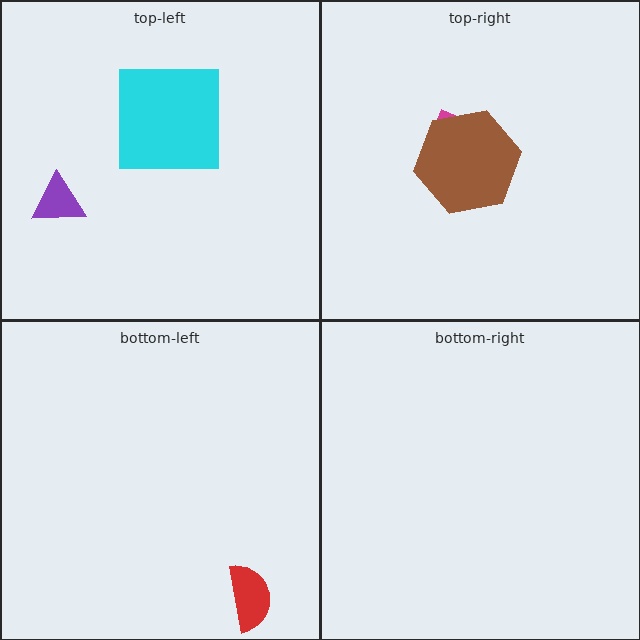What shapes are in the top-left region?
The cyan square, the purple triangle.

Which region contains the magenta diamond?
The top-right region.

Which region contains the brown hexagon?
The top-right region.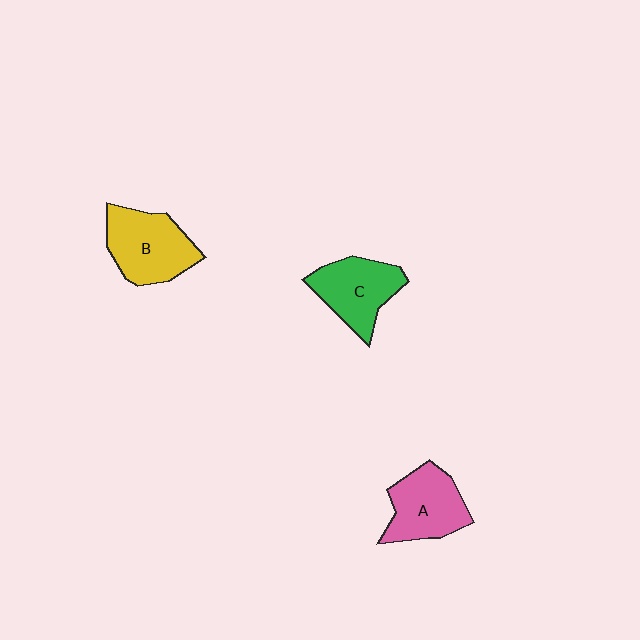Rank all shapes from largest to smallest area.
From largest to smallest: B (yellow), C (green), A (pink).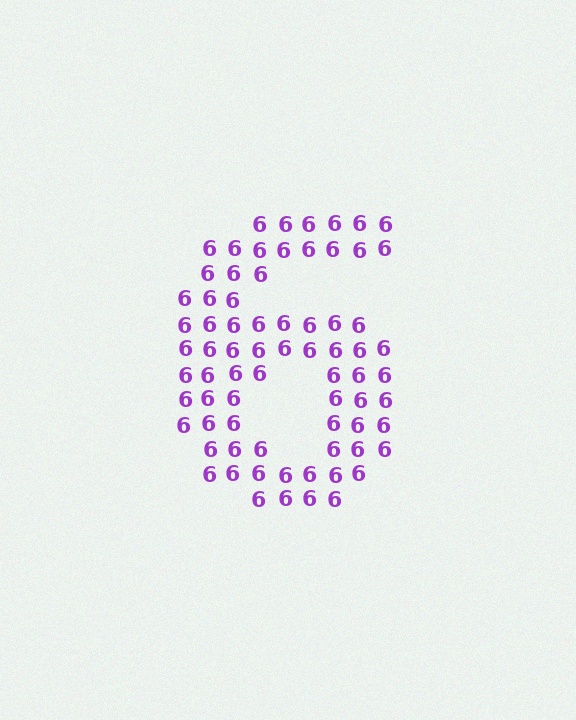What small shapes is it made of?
It is made of small digit 6's.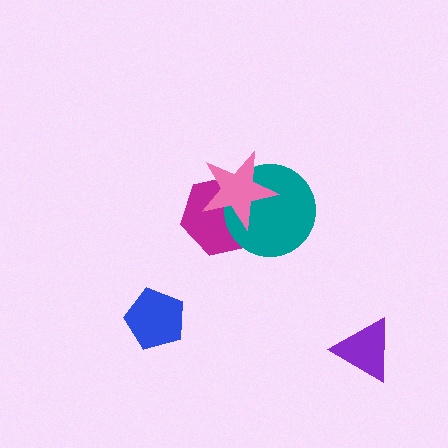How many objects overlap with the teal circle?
2 objects overlap with the teal circle.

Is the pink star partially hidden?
No, no other shape covers it.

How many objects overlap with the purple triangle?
0 objects overlap with the purple triangle.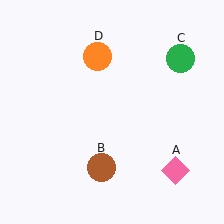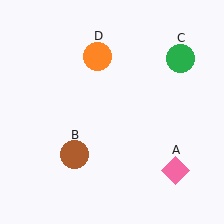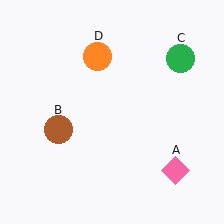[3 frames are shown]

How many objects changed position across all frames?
1 object changed position: brown circle (object B).